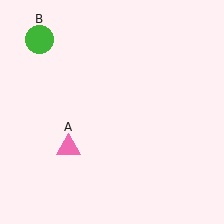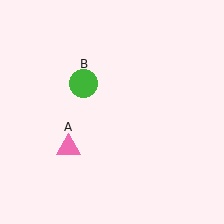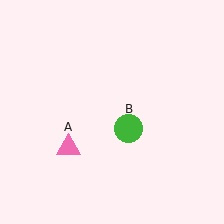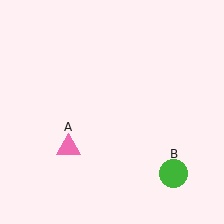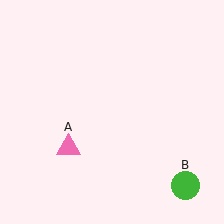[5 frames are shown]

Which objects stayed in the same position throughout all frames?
Pink triangle (object A) remained stationary.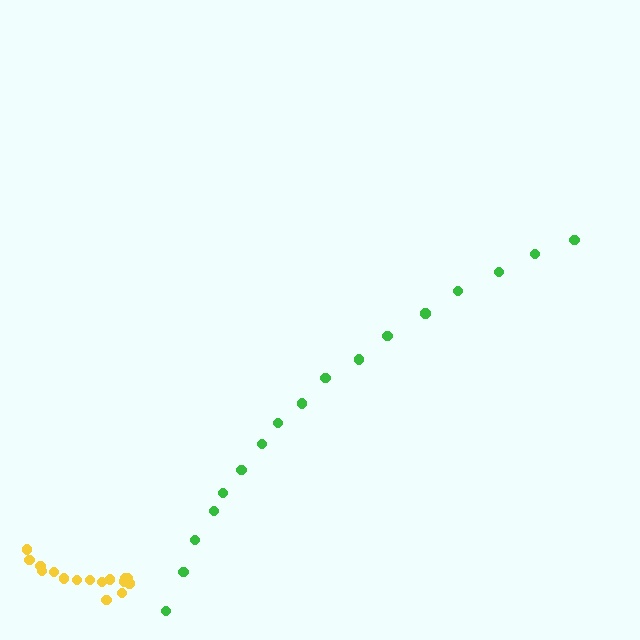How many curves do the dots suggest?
There are 2 distinct paths.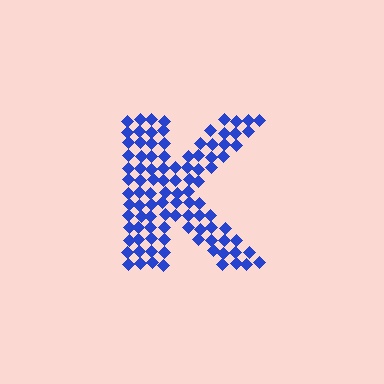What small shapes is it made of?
It is made of small diamonds.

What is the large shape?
The large shape is the letter K.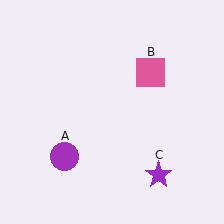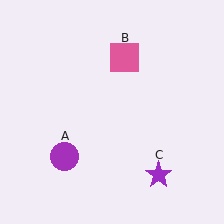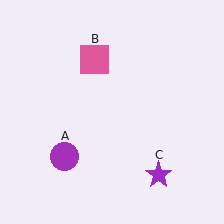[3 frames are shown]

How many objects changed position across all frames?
1 object changed position: pink square (object B).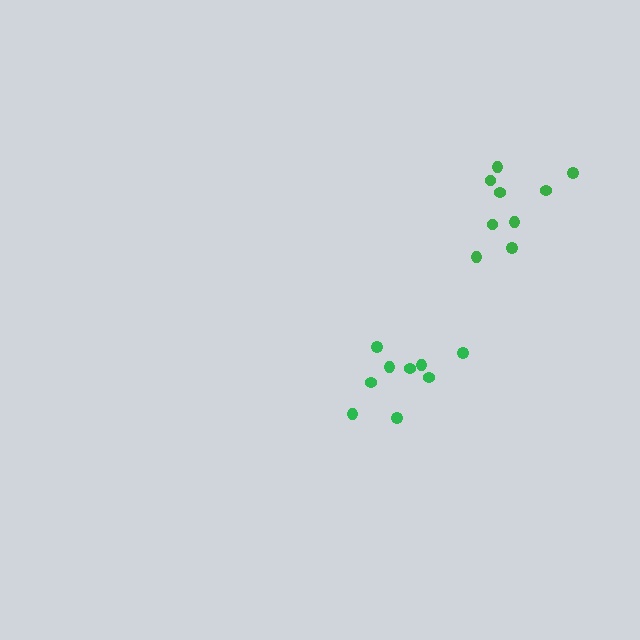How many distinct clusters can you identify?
There are 2 distinct clusters.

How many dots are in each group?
Group 1: 9 dots, Group 2: 9 dots (18 total).